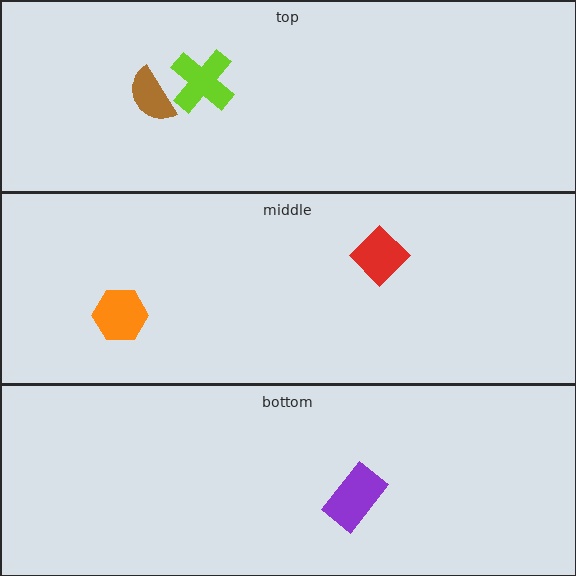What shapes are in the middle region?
The red diamond, the orange hexagon.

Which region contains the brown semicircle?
The top region.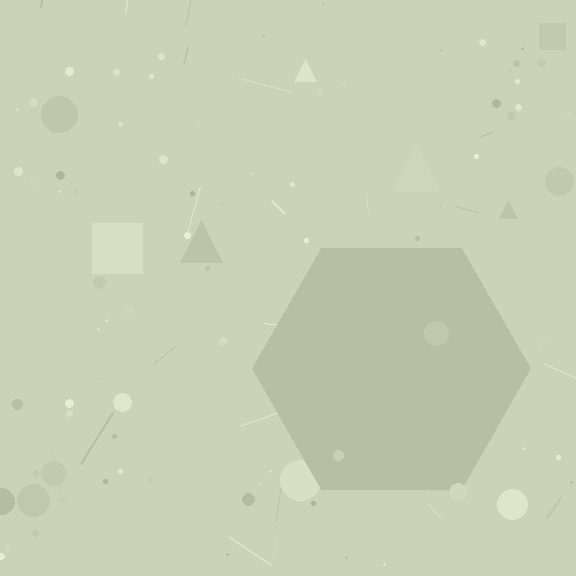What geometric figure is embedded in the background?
A hexagon is embedded in the background.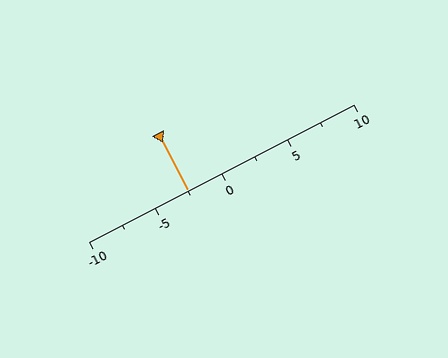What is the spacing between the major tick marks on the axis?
The major ticks are spaced 5 apart.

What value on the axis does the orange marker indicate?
The marker indicates approximately -2.5.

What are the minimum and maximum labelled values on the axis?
The axis runs from -10 to 10.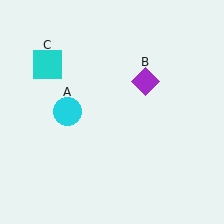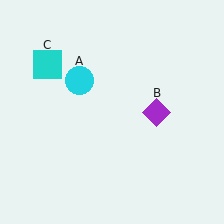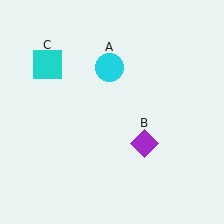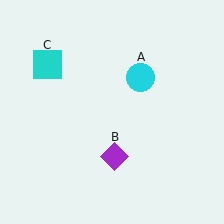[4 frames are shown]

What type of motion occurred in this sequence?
The cyan circle (object A), purple diamond (object B) rotated clockwise around the center of the scene.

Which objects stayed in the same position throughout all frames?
Cyan square (object C) remained stationary.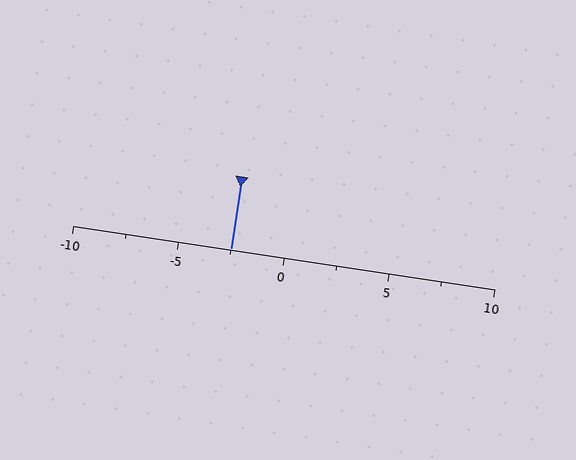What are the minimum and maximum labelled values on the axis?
The axis runs from -10 to 10.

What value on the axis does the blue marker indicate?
The marker indicates approximately -2.5.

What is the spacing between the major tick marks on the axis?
The major ticks are spaced 5 apart.